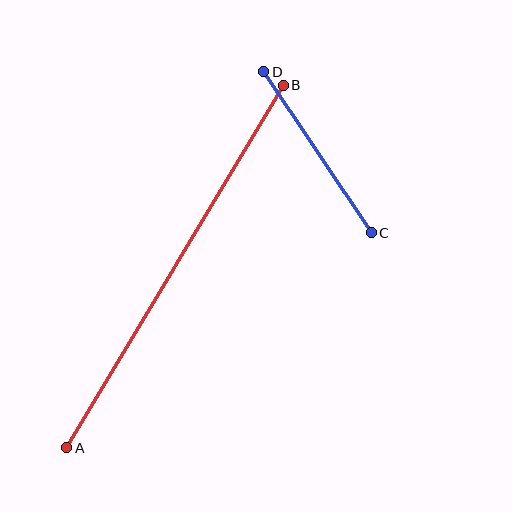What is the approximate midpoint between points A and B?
The midpoint is at approximately (175, 266) pixels.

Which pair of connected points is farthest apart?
Points A and B are farthest apart.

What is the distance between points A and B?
The distance is approximately 422 pixels.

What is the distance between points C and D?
The distance is approximately 194 pixels.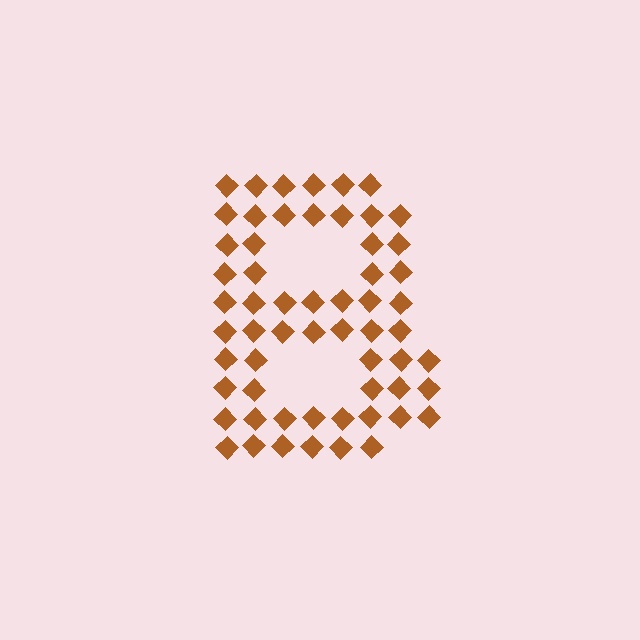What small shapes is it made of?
It is made of small diamonds.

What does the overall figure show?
The overall figure shows the letter B.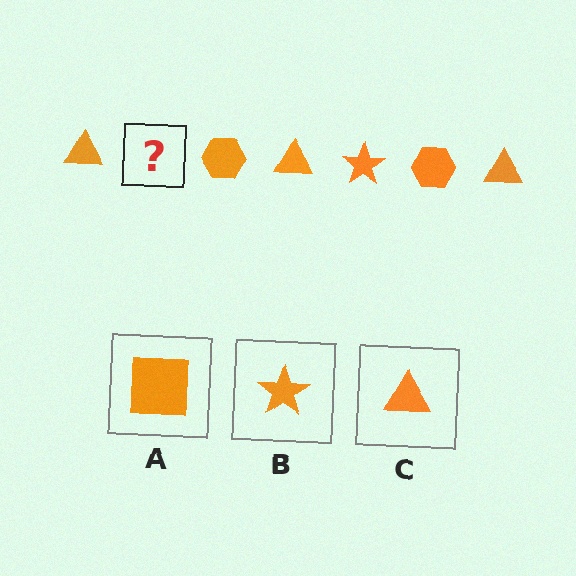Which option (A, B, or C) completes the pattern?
B.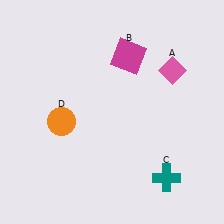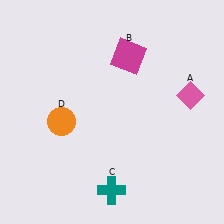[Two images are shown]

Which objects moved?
The objects that moved are: the pink diamond (A), the teal cross (C).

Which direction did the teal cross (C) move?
The teal cross (C) moved left.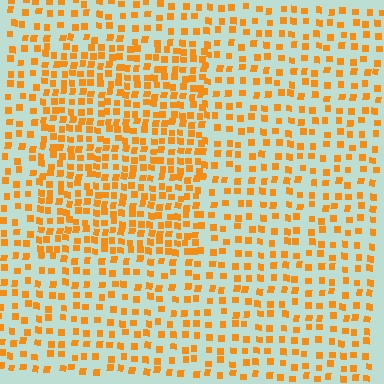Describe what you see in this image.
The image contains small orange elements arranged at two different densities. A rectangle-shaped region is visible where the elements are more densely packed than the surrounding area.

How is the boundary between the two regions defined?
The boundary is defined by a change in element density (approximately 1.8x ratio). All elements are the same color, size, and shape.